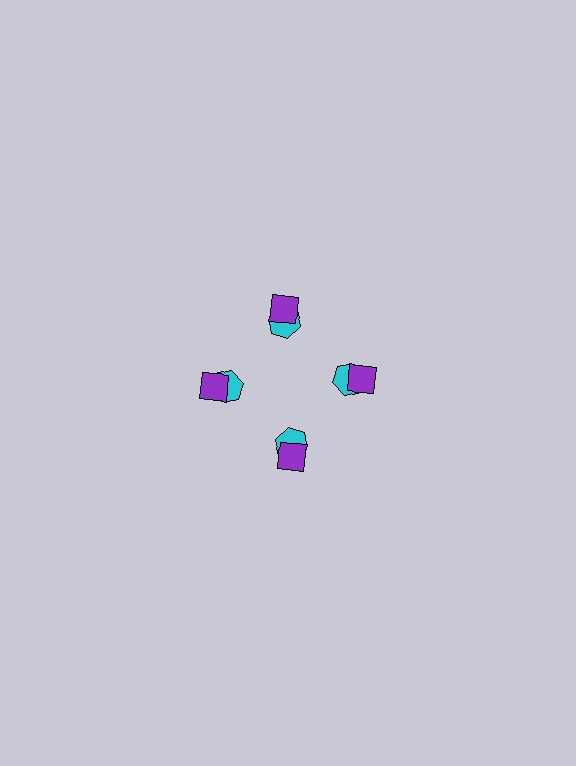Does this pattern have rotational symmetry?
Yes, this pattern has 4-fold rotational symmetry. It looks the same after rotating 90 degrees around the center.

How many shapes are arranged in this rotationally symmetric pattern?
There are 8 shapes, arranged in 4 groups of 2.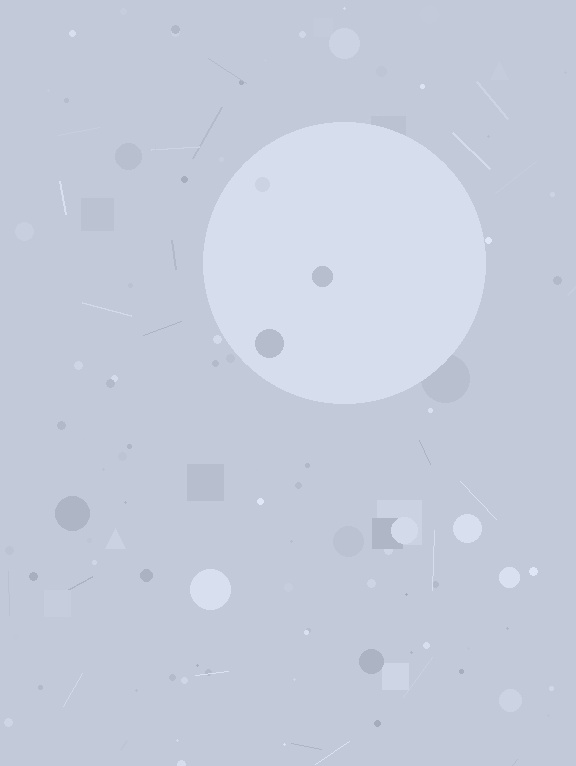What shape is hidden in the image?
A circle is hidden in the image.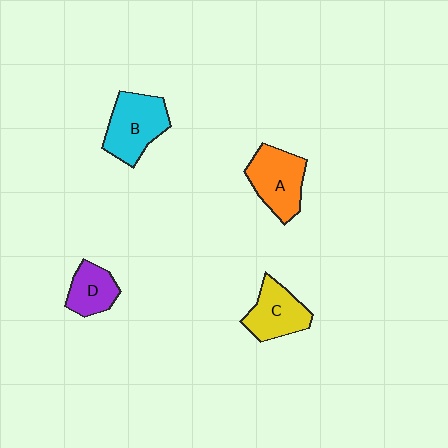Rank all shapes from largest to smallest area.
From largest to smallest: B (cyan), A (orange), C (yellow), D (purple).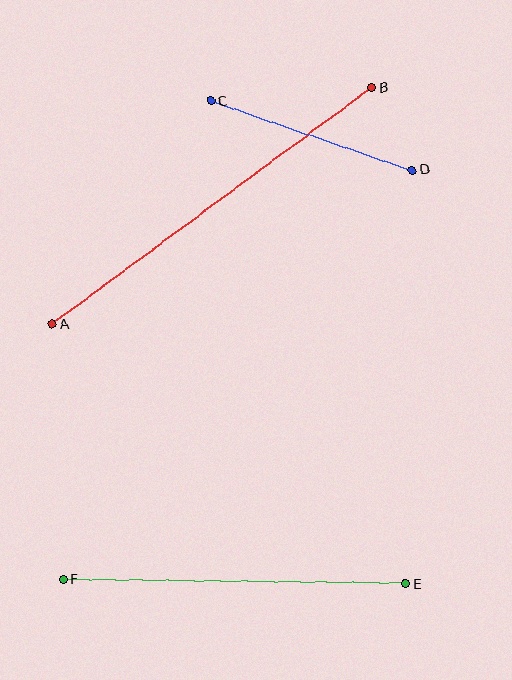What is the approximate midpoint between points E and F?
The midpoint is at approximately (235, 582) pixels.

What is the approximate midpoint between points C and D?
The midpoint is at approximately (312, 136) pixels.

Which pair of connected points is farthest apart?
Points A and B are farthest apart.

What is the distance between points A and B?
The distance is approximately 397 pixels.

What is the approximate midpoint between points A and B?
The midpoint is at approximately (212, 206) pixels.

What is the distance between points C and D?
The distance is approximately 213 pixels.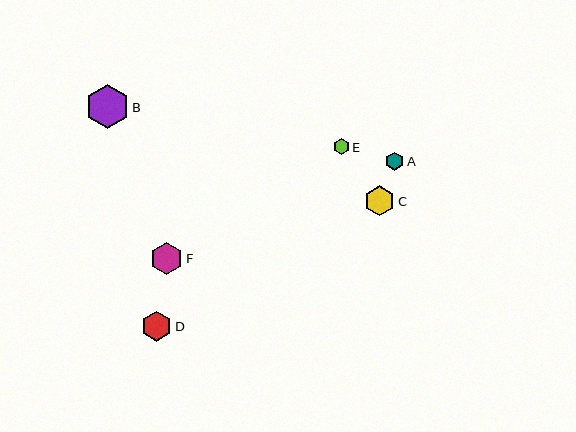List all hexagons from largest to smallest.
From largest to smallest: B, F, D, C, A, E.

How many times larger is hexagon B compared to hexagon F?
Hexagon B is approximately 1.3 times the size of hexagon F.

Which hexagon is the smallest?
Hexagon E is the smallest with a size of approximately 16 pixels.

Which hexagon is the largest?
Hexagon B is the largest with a size of approximately 44 pixels.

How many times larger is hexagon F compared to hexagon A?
Hexagon F is approximately 1.8 times the size of hexagon A.